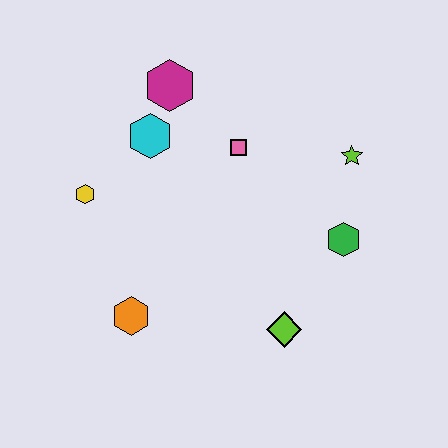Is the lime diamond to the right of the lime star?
No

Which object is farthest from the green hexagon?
The yellow hexagon is farthest from the green hexagon.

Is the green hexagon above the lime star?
No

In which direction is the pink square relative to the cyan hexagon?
The pink square is to the right of the cyan hexagon.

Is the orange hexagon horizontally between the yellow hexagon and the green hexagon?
Yes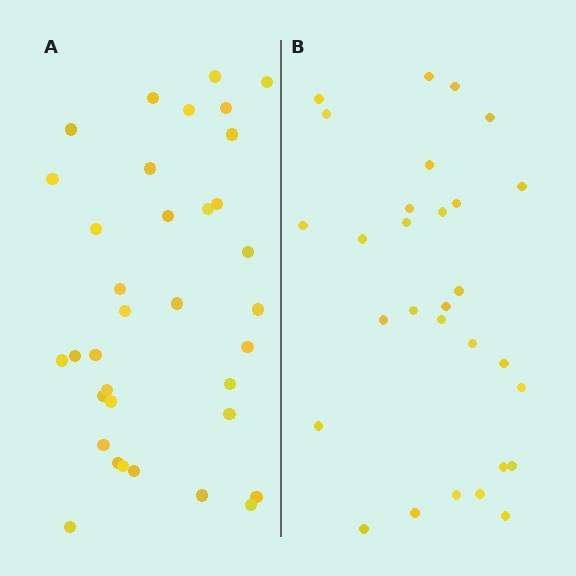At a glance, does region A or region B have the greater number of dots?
Region A (the left region) has more dots.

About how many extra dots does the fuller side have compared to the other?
Region A has about 6 more dots than region B.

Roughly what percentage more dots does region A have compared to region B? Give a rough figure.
About 20% more.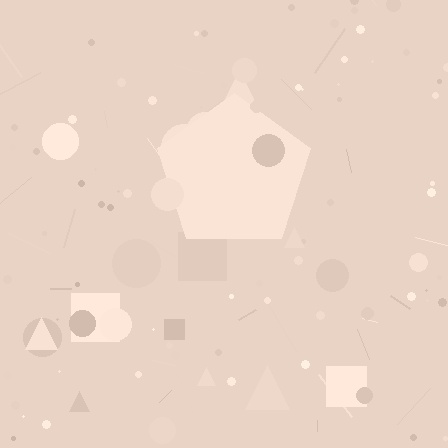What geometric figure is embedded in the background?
A pentagon is embedded in the background.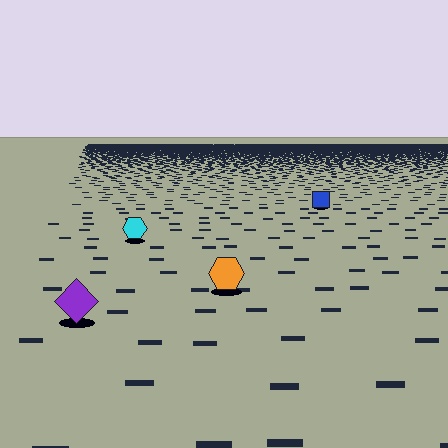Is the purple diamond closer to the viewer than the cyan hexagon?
Yes. The purple diamond is closer — you can tell from the texture gradient: the ground texture is coarser near it.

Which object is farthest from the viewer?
The blue square is farthest from the viewer. It appears smaller and the ground texture around it is denser.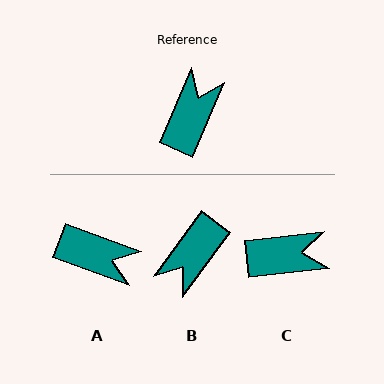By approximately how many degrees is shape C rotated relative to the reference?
Approximately 60 degrees clockwise.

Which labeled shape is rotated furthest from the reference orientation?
B, about 166 degrees away.